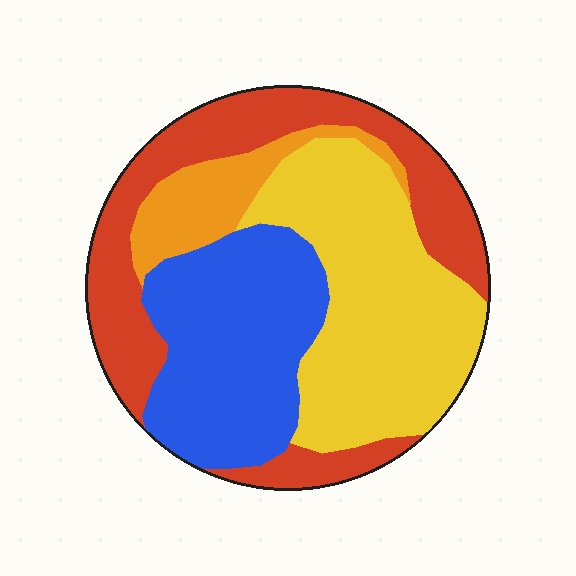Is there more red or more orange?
Red.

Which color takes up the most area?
Yellow, at roughly 35%.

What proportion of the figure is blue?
Blue takes up about one quarter (1/4) of the figure.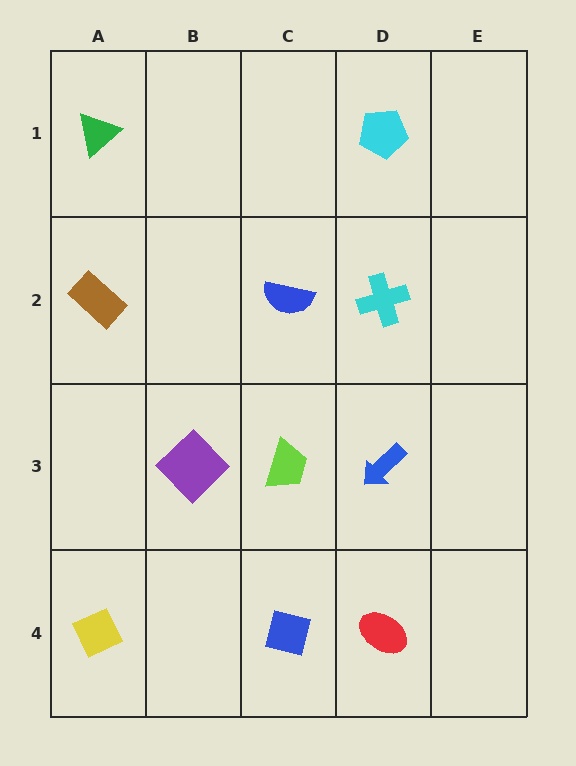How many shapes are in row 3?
3 shapes.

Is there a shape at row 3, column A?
No, that cell is empty.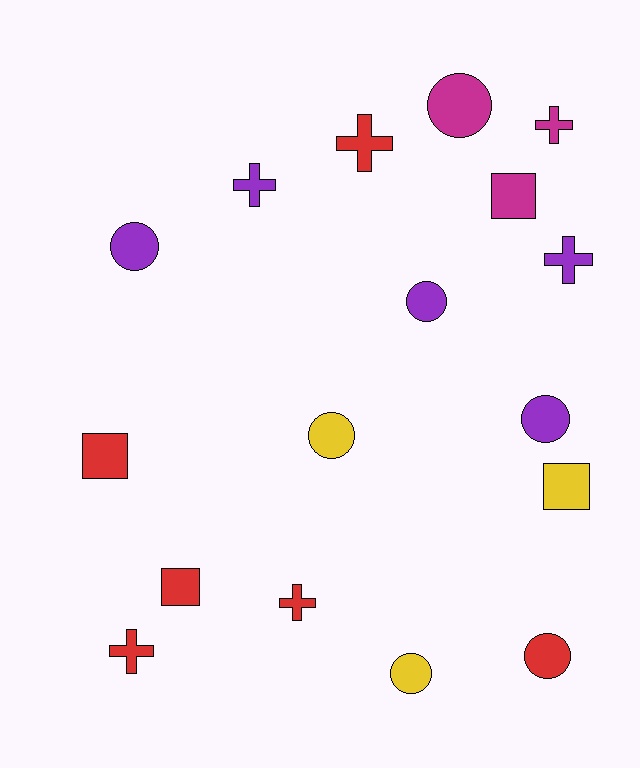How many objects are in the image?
There are 17 objects.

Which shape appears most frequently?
Circle, with 7 objects.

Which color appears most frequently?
Red, with 6 objects.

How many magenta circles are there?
There is 1 magenta circle.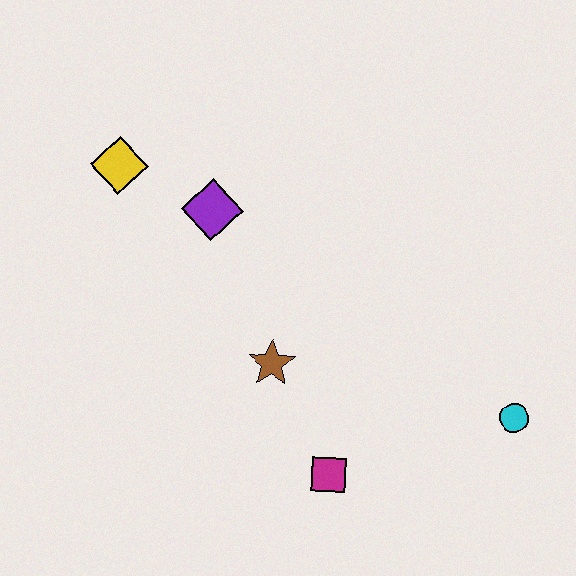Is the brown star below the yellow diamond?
Yes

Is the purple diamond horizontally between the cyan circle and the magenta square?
No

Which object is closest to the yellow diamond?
The purple diamond is closest to the yellow diamond.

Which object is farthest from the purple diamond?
The cyan circle is farthest from the purple diamond.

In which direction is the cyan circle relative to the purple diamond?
The cyan circle is to the right of the purple diamond.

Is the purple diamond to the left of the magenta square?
Yes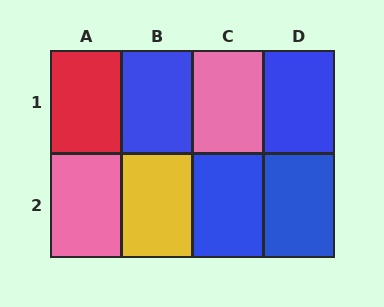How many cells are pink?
2 cells are pink.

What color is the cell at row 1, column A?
Red.